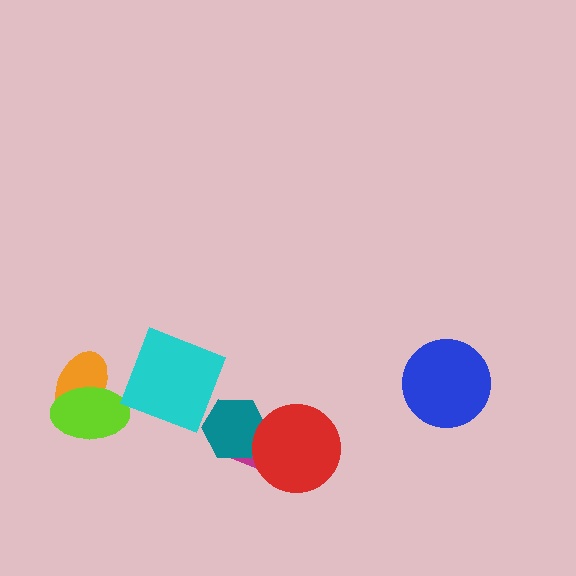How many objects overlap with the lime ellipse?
1 object overlaps with the lime ellipse.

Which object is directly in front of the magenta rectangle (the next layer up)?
The teal hexagon is directly in front of the magenta rectangle.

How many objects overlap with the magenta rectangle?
2 objects overlap with the magenta rectangle.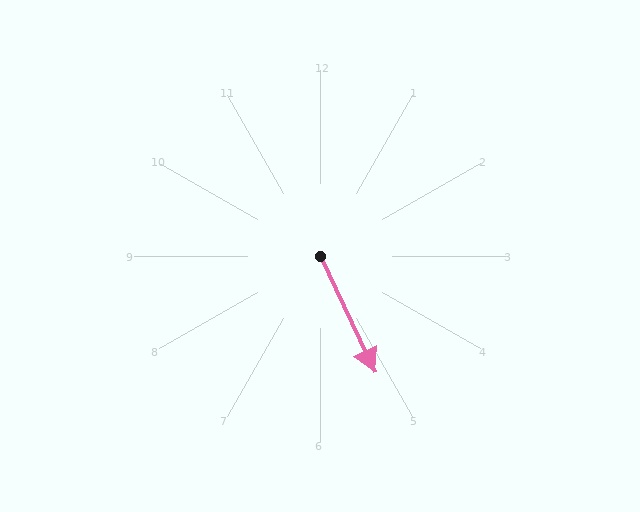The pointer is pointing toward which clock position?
Roughly 5 o'clock.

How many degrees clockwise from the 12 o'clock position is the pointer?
Approximately 155 degrees.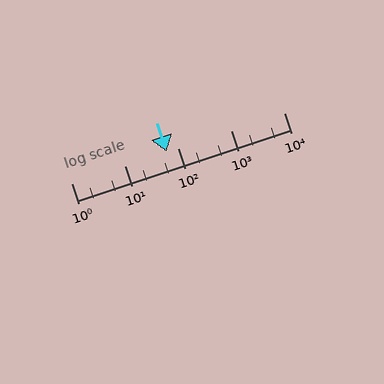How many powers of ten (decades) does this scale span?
The scale spans 4 decades, from 1 to 10000.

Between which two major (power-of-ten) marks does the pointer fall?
The pointer is between 10 and 100.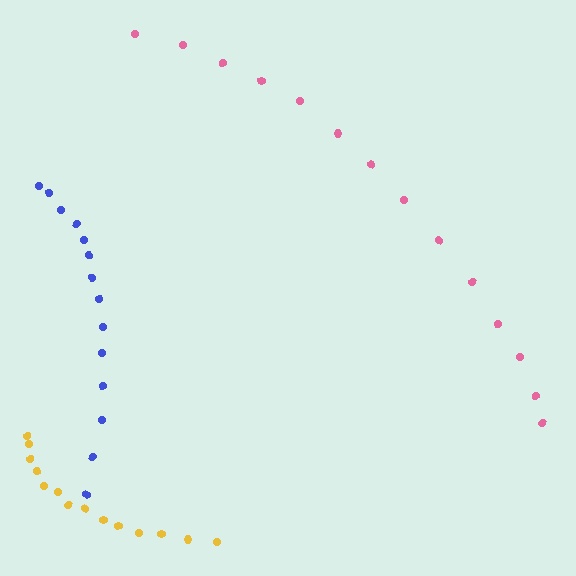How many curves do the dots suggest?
There are 3 distinct paths.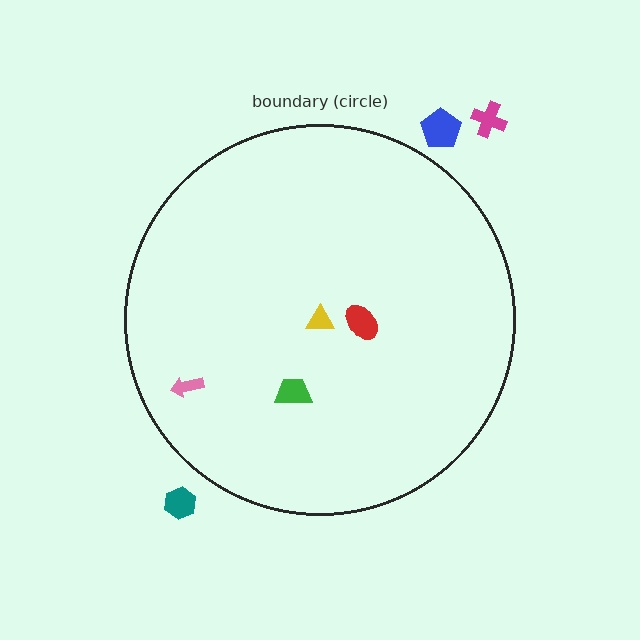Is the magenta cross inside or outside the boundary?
Outside.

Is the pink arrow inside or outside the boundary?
Inside.